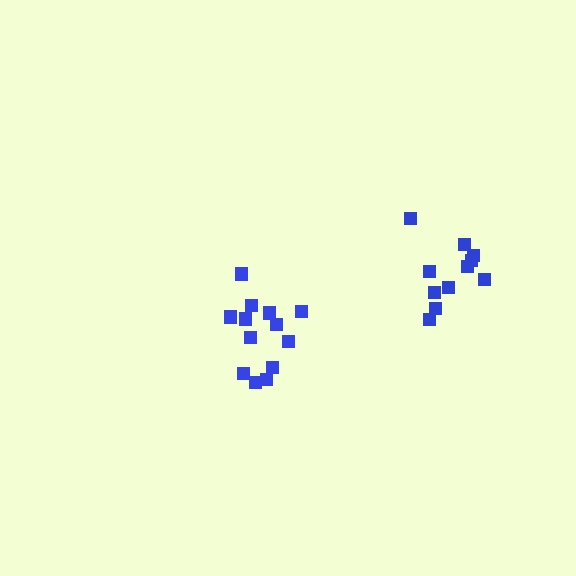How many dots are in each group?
Group 1: 11 dots, Group 2: 13 dots (24 total).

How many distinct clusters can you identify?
There are 2 distinct clusters.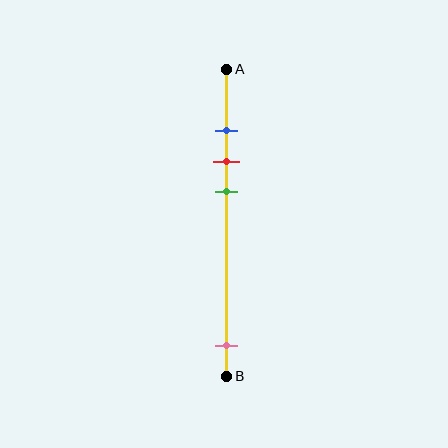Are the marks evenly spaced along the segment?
No, the marks are not evenly spaced.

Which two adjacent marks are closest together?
The blue and red marks are the closest adjacent pair.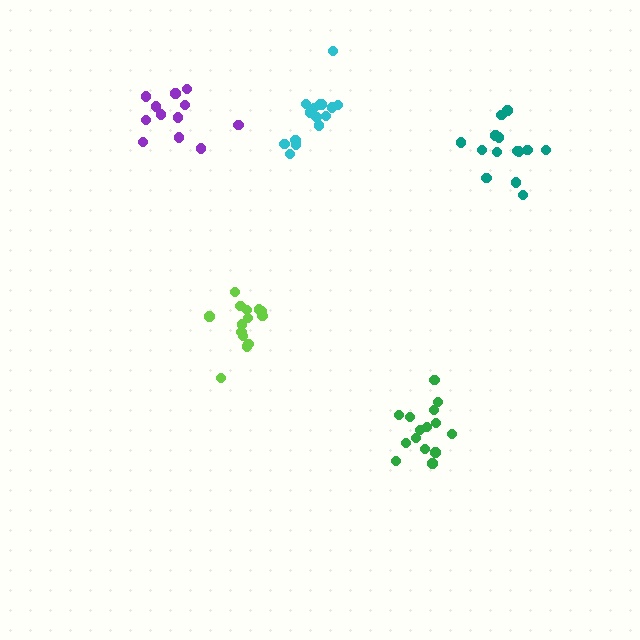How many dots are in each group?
Group 1: 14 dots, Group 2: 12 dots, Group 3: 14 dots, Group 4: 15 dots, Group 5: 15 dots (70 total).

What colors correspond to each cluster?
The clusters are colored: lime, purple, teal, green, cyan.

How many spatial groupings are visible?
There are 5 spatial groupings.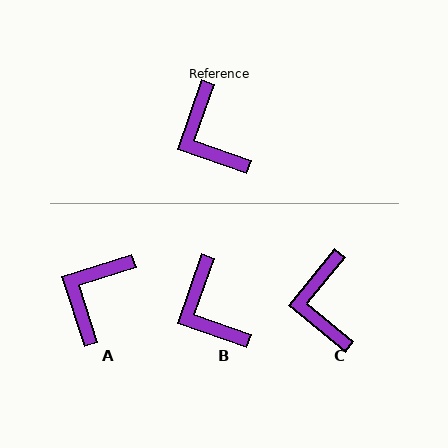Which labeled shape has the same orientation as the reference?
B.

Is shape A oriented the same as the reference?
No, it is off by about 53 degrees.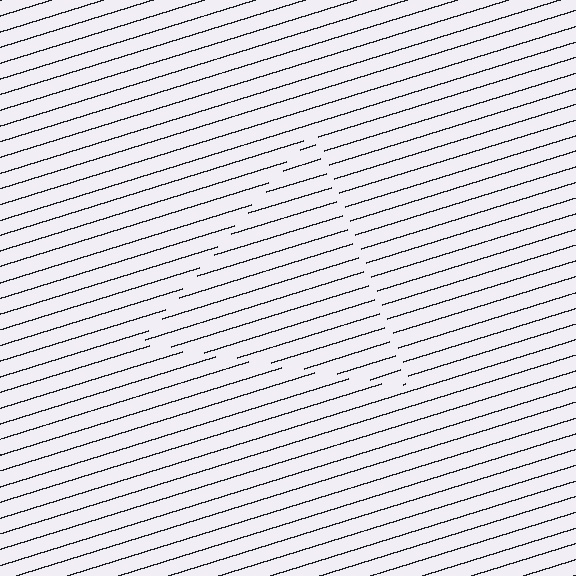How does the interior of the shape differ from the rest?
The interior of the shape contains the same grating, shifted by half a period — the contour is defined by the phase discontinuity where line-ends from the inner and outer gratings abut.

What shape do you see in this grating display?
An illusory triangle. The interior of the shape contains the same grating, shifted by half a period — the contour is defined by the phase discontinuity where line-ends from the inner and outer gratings abut.